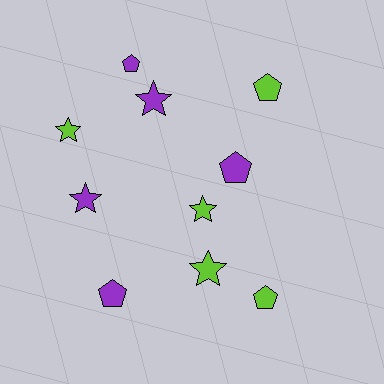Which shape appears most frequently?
Star, with 5 objects.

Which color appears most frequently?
Purple, with 5 objects.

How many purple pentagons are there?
There are 3 purple pentagons.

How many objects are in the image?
There are 10 objects.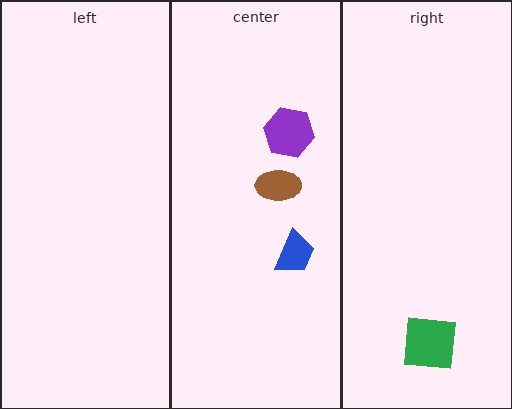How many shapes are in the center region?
3.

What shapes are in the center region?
The brown ellipse, the purple hexagon, the blue trapezoid.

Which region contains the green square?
The right region.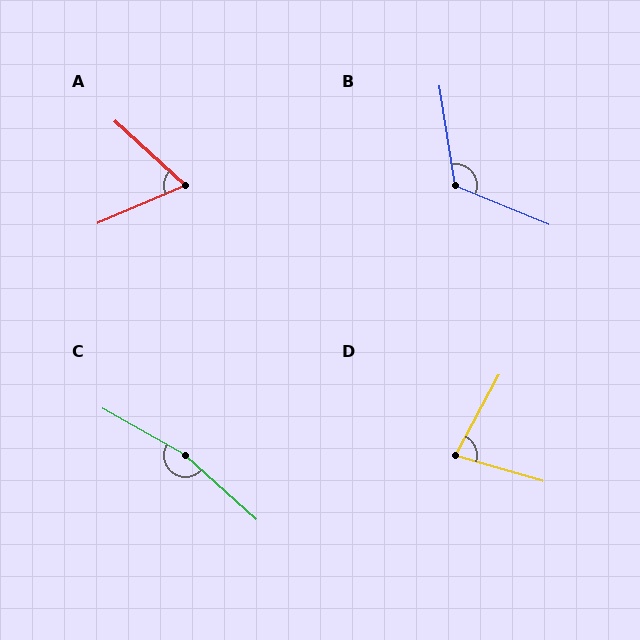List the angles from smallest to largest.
A (66°), D (78°), B (121°), C (167°).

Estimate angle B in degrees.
Approximately 121 degrees.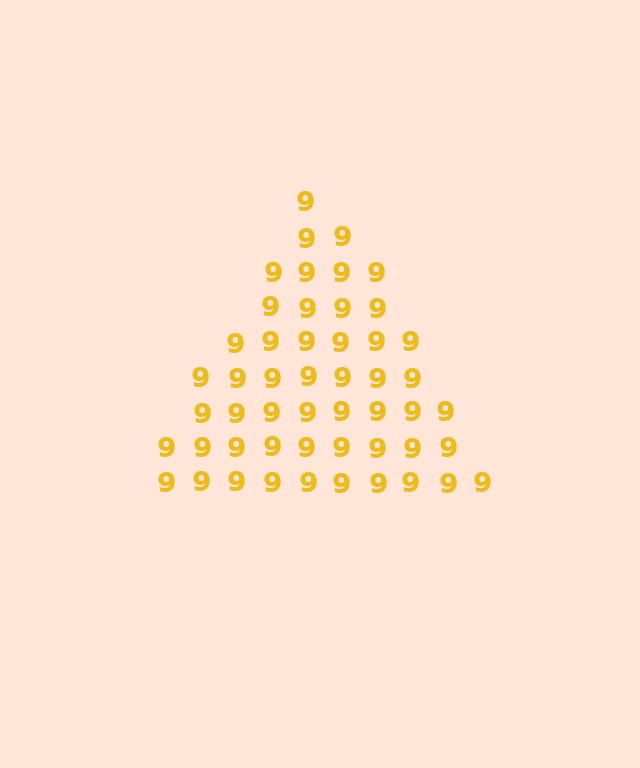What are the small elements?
The small elements are digit 9's.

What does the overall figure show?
The overall figure shows a triangle.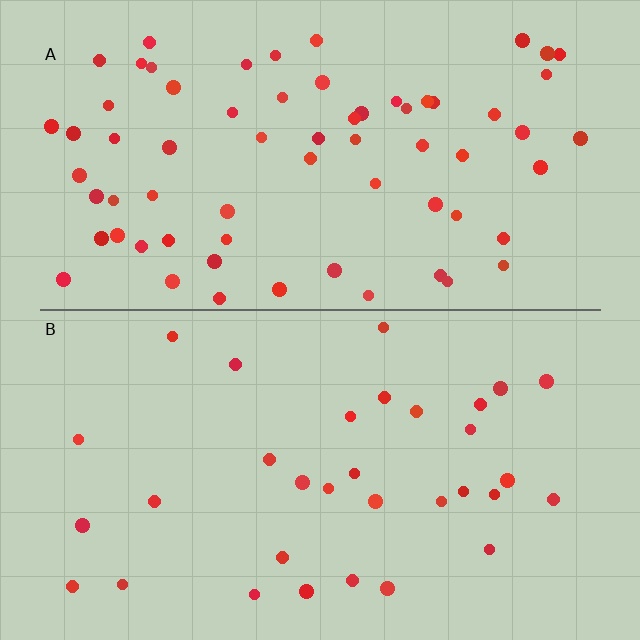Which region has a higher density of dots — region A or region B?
A (the top).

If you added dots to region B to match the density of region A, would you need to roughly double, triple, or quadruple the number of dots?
Approximately double.